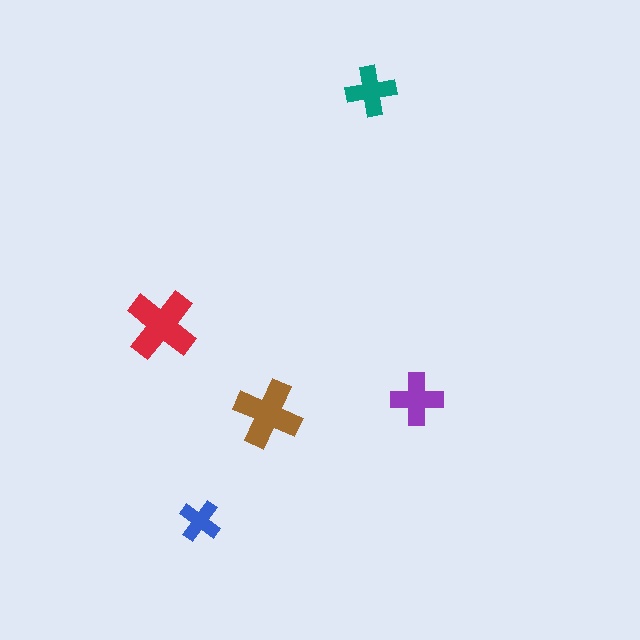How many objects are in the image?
There are 5 objects in the image.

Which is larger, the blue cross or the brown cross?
The brown one.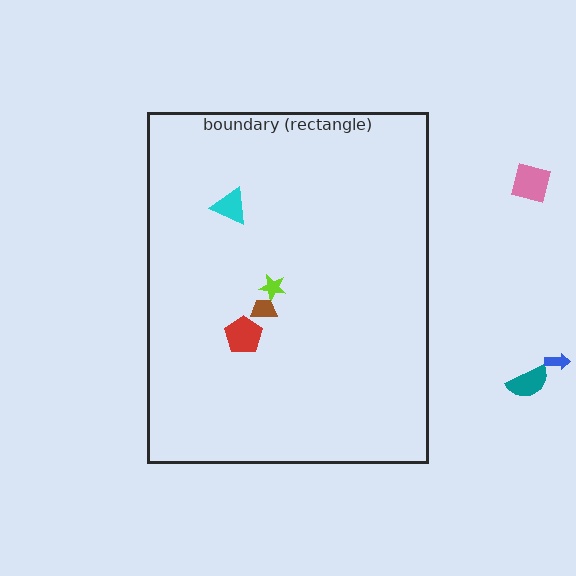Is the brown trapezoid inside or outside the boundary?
Inside.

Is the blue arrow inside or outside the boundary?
Outside.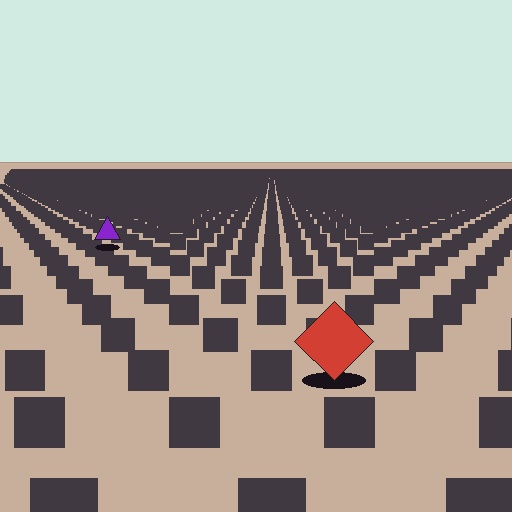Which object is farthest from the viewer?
The purple triangle is farthest from the viewer. It appears smaller and the ground texture around it is denser.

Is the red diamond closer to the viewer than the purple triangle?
Yes. The red diamond is closer — you can tell from the texture gradient: the ground texture is coarser near it.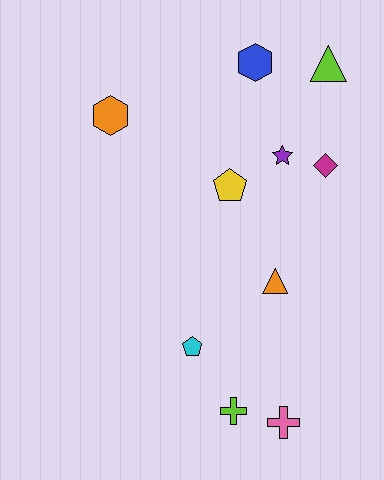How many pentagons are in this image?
There are 2 pentagons.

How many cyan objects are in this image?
There is 1 cyan object.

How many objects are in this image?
There are 10 objects.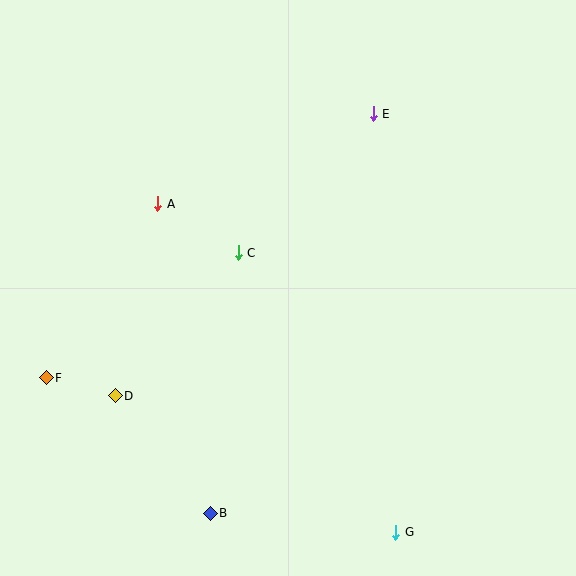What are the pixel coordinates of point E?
Point E is at (373, 114).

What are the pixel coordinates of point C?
Point C is at (238, 253).